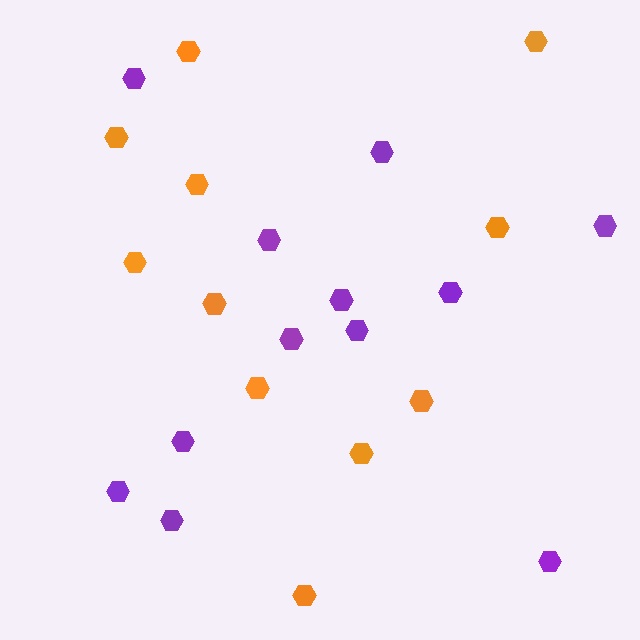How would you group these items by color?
There are 2 groups: one group of purple hexagons (12) and one group of orange hexagons (11).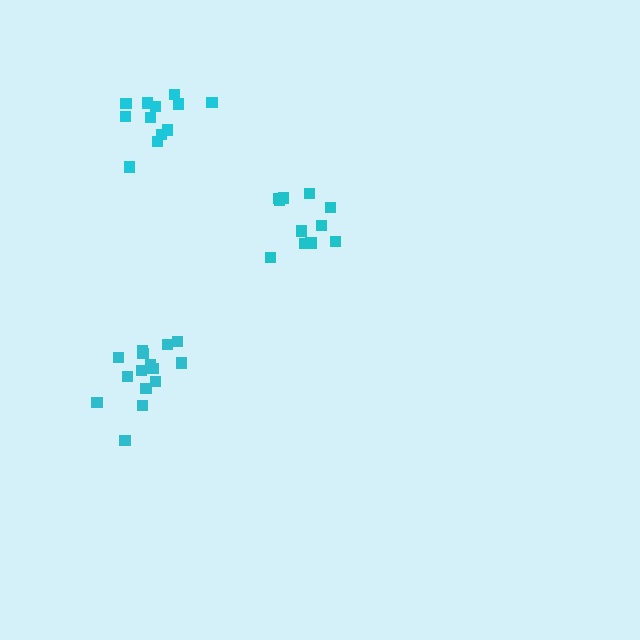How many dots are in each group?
Group 1: 12 dots, Group 2: 11 dots, Group 3: 15 dots (38 total).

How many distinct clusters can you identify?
There are 3 distinct clusters.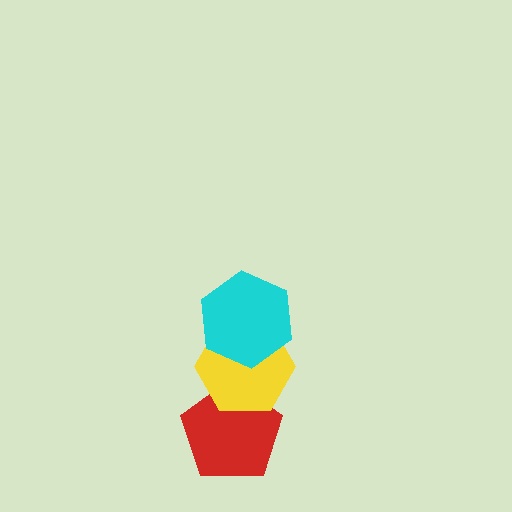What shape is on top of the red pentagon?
The yellow hexagon is on top of the red pentagon.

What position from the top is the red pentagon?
The red pentagon is 3rd from the top.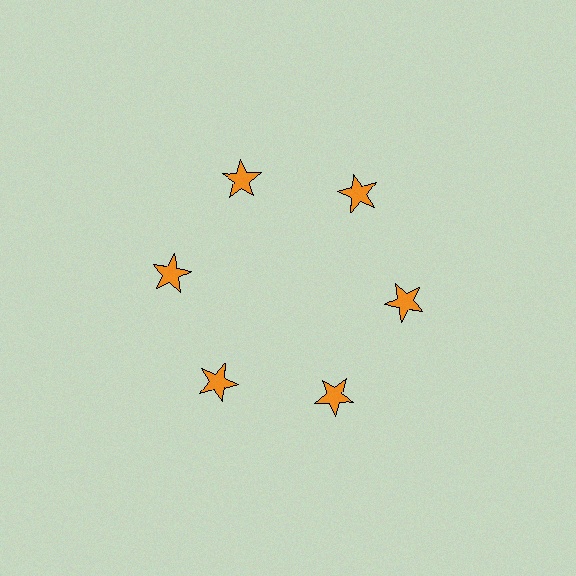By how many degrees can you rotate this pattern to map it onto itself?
The pattern maps onto itself every 60 degrees of rotation.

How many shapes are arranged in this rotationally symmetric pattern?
There are 6 shapes, arranged in 6 groups of 1.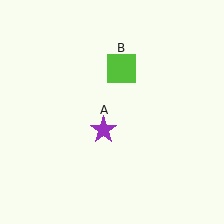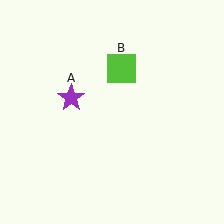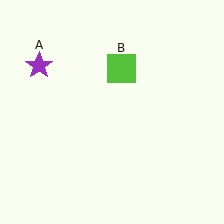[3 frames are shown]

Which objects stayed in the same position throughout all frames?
Lime square (object B) remained stationary.